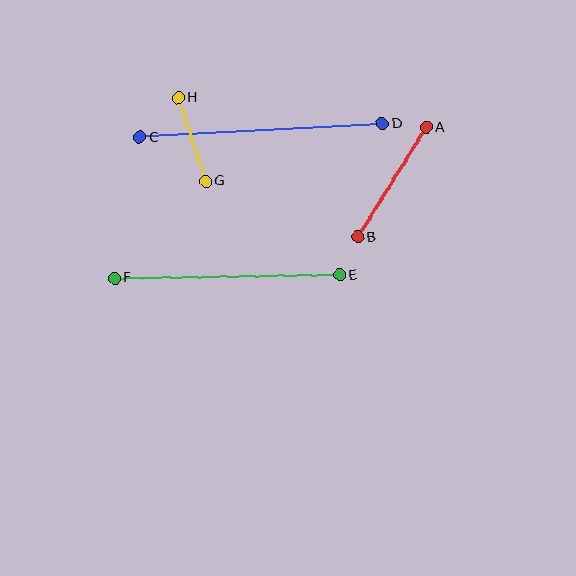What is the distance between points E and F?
The distance is approximately 226 pixels.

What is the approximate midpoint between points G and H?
The midpoint is at approximately (192, 140) pixels.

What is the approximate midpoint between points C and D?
The midpoint is at approximately (261, 131) pixels.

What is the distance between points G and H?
The distance is approximately 88 pixels.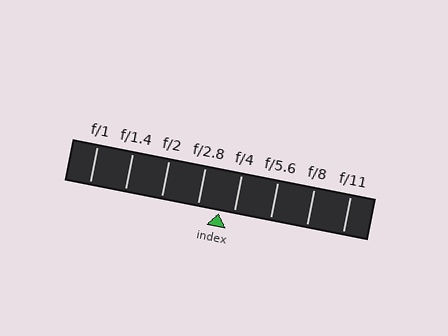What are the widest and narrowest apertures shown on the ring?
The widest aperture shown is f/1 and the narrowest is f/11.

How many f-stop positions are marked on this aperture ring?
There are 8 f-stop positions marked.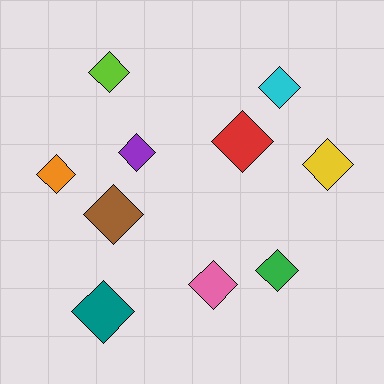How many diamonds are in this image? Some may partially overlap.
There are 10 diamonds.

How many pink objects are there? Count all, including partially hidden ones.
There is 1 pink object.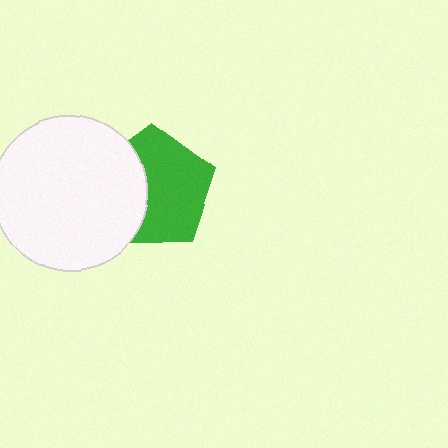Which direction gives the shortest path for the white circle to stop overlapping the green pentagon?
Moving left gives the shortest separation.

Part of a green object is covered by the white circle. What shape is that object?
It is a pentagon.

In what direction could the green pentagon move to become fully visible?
The green pentagon could move right. That would shift it out from behind the white circle entirely.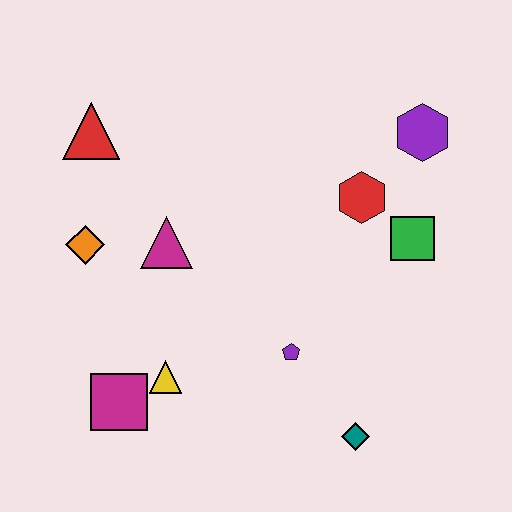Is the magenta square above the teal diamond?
Yes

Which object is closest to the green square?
The red hexagon is closest to the green square.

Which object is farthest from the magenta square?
The purple hexagon is farthest from the magenta square.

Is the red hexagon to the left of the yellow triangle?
No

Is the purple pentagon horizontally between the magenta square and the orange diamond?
No